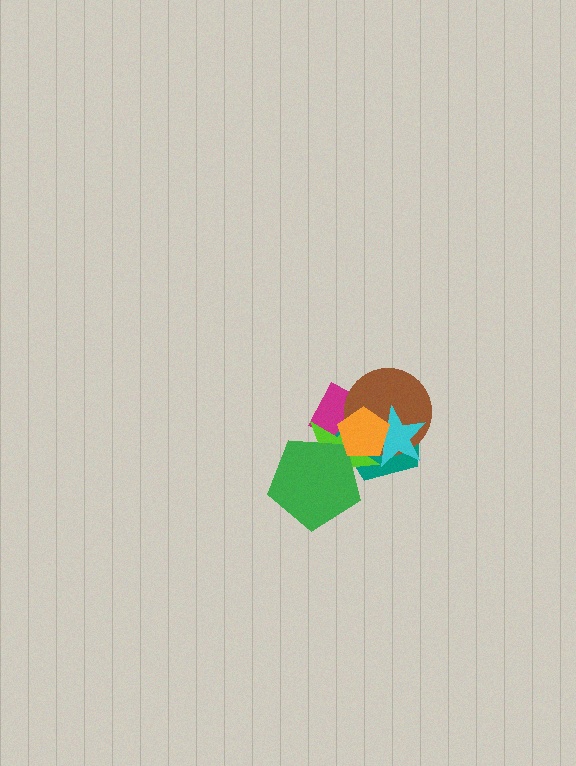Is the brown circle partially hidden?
Yes, it is partially covered by another shape.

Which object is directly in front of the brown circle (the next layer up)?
The lime star is directly in front of the brown circle.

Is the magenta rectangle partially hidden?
Yes, it is partially covered by another shape.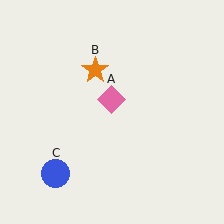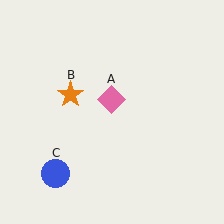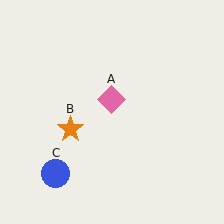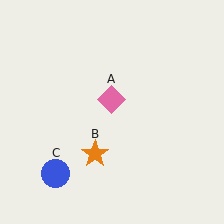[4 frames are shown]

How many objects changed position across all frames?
1 object changed position: orange star (object B).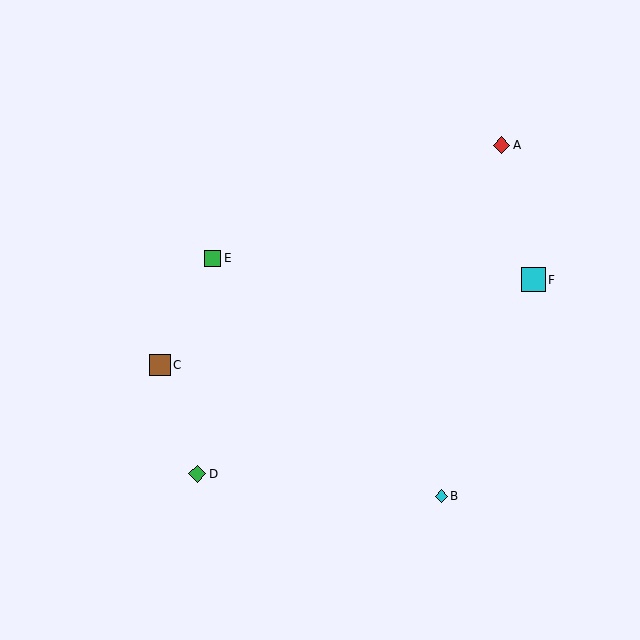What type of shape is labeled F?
Shape F is a cyan square.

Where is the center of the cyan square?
The center of the cyan square is at (533, 280).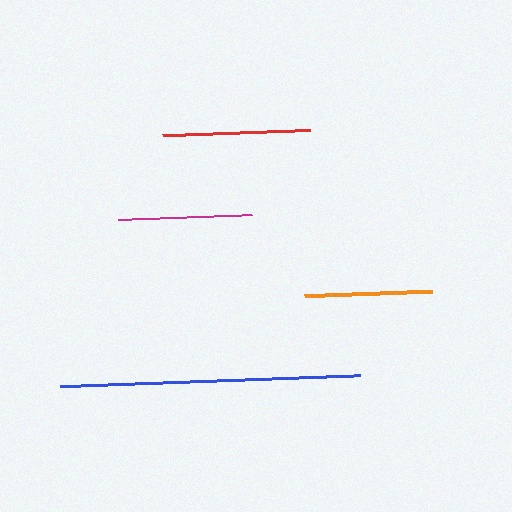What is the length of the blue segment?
The blue segment is approximately 301 pixels long.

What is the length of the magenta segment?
The magenta segment is approximately 134 pixels long.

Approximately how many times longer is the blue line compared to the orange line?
The blue line is approximately 2.3 times the length of the orange line.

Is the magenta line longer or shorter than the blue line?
The blue line is longer than the magenta line.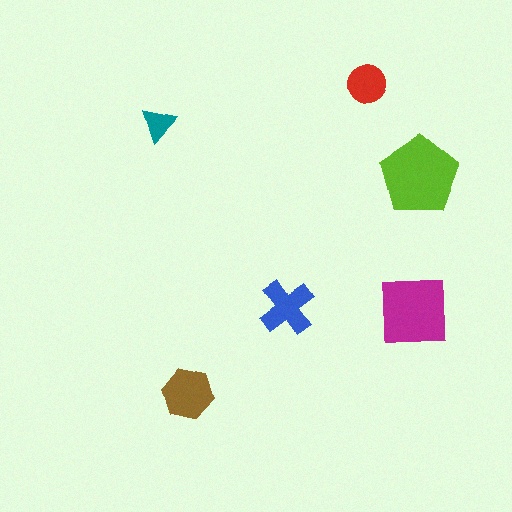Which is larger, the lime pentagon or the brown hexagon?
The lime pentagon.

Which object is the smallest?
The teal triangle.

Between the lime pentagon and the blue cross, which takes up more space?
The lime pentagon.